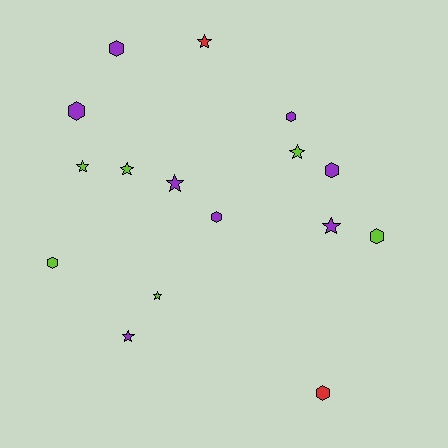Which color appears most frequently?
Purple, with 8 objects.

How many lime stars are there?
There are 4 lime stars.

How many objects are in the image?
There are 16 objects.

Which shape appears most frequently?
Star, with 8 objects.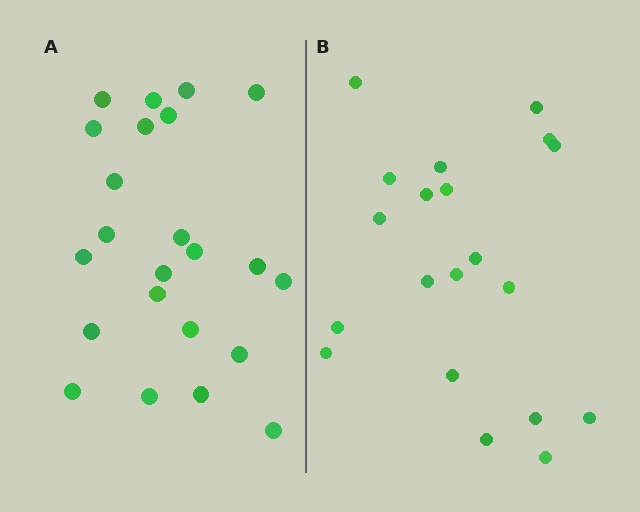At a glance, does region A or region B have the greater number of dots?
Region A (the left region) has more dots.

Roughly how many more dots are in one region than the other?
Region A has just a few more — roughly 2 or 3 more dots than region B.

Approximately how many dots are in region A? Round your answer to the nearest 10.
About 20 dots. (The exact count is 23, which rounds to 20.)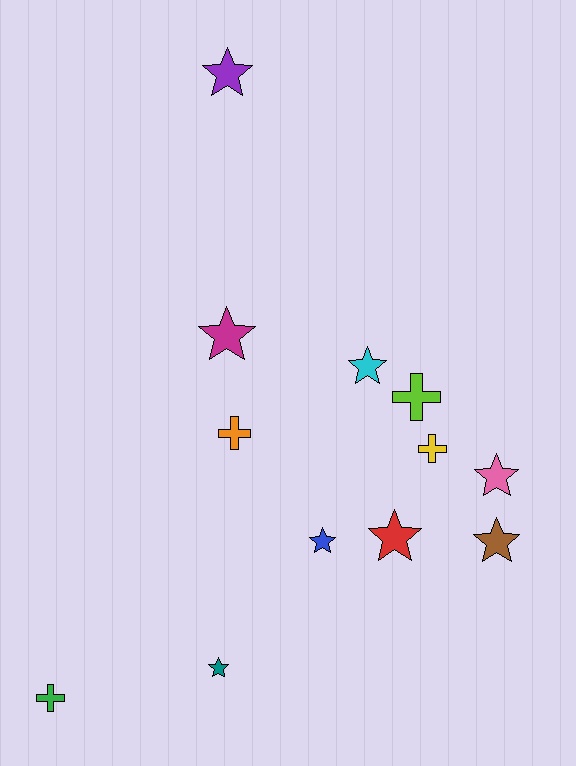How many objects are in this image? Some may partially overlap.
There are 12 objects.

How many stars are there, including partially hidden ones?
There are 8 stars.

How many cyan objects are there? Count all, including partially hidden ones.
There is 1 cyan object.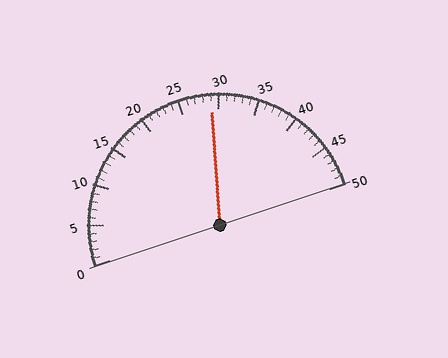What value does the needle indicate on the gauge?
The needle indicates approximately 29.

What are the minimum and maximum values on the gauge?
The gauge ranges from 0 to 50.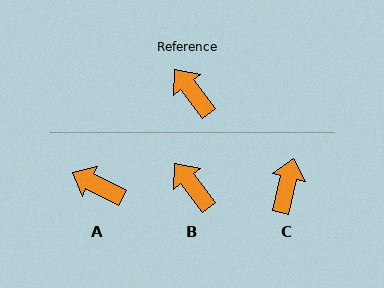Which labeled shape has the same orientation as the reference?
B.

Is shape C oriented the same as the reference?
No, it is off by about 51 degrees.